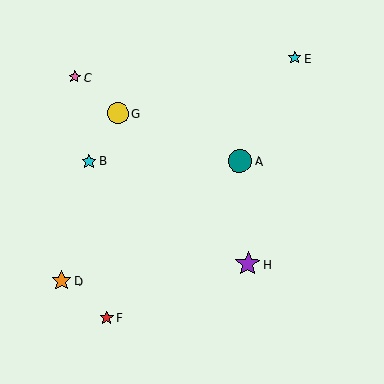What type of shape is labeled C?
Shape C is a pink star.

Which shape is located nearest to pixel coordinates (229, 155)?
The teal circle (labeled A) at (240, 161) is nearest to that location.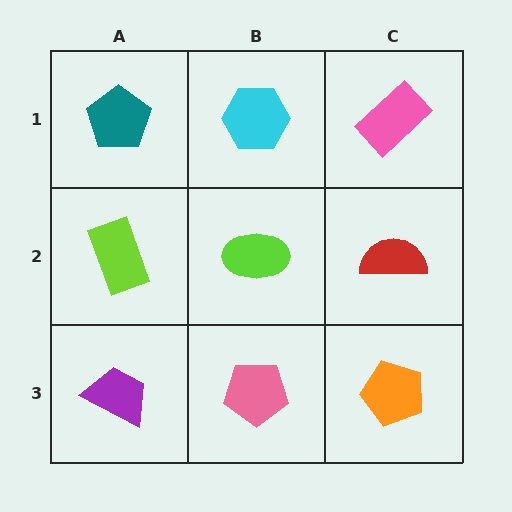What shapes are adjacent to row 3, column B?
A lime ellipse (row 2, column B), a purple trapezoid (row 3, column A), an orange pentagon (row 3, column C).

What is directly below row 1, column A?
A lime rectangle.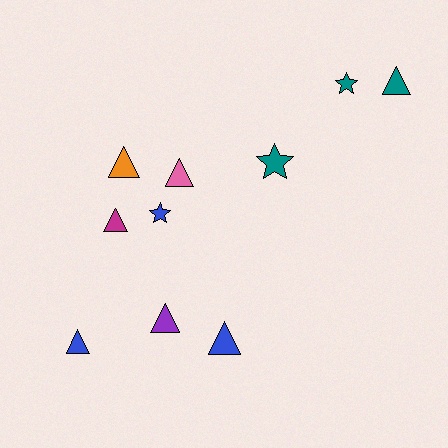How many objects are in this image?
There are 10 objects.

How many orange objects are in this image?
There is 1 orange object.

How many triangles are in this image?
There are 7 triangles.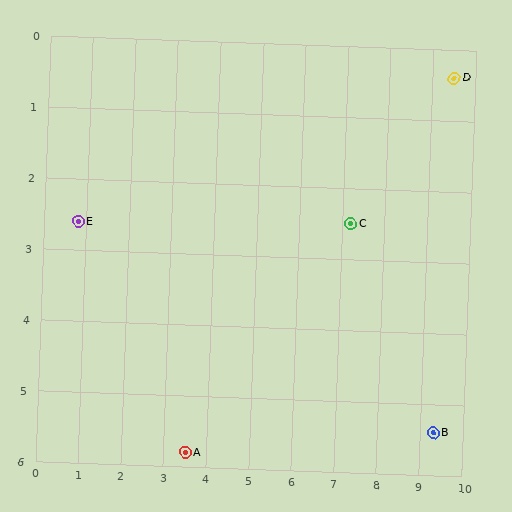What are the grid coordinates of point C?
Point C is at approximately (7.2, 2.5).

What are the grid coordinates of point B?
Point B is at approximately (9.3, 5.4).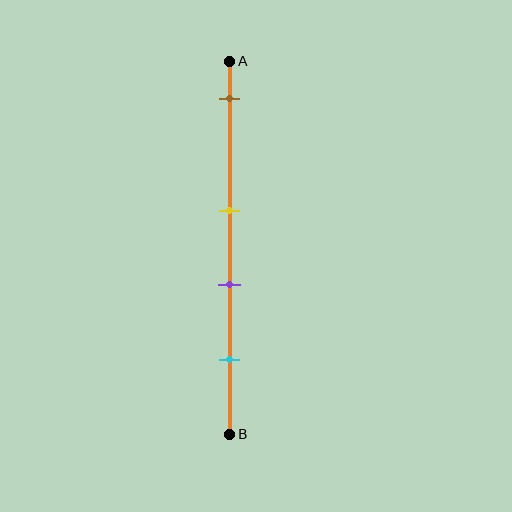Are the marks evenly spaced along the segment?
No, the marks are not evenly spaced.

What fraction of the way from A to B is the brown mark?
The brown mark is approximately 10% (0.1) of the way from A to B.